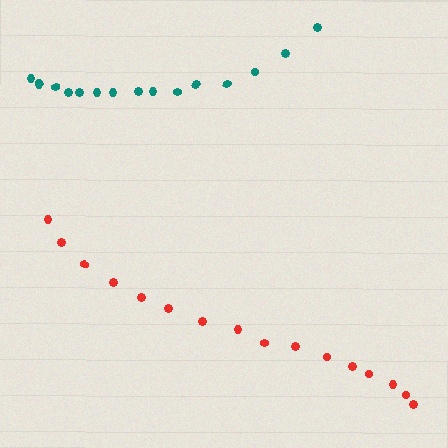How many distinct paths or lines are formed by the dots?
There are 2 distinct paths.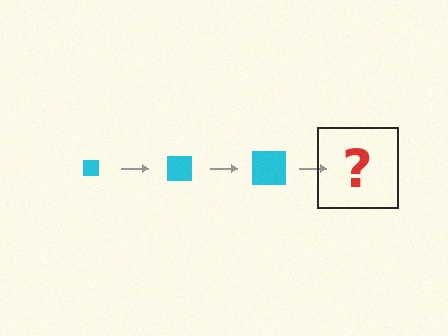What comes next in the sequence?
The next element should be a cyan square, larger than the previous one.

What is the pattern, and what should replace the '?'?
The pattern is that the square gets progressively larger each step. The '?' should be a cyan square, larger than the previous one.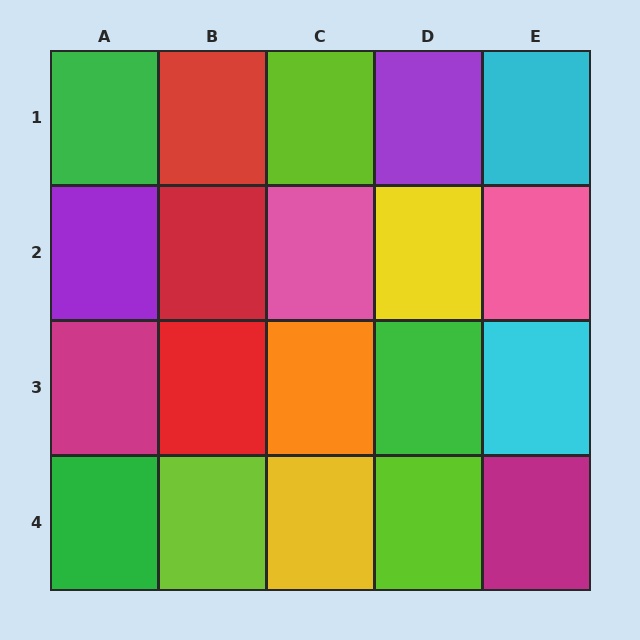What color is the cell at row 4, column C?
Yellow.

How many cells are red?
3 cells are red.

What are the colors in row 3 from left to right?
Magenta, red, orange, green, cyan.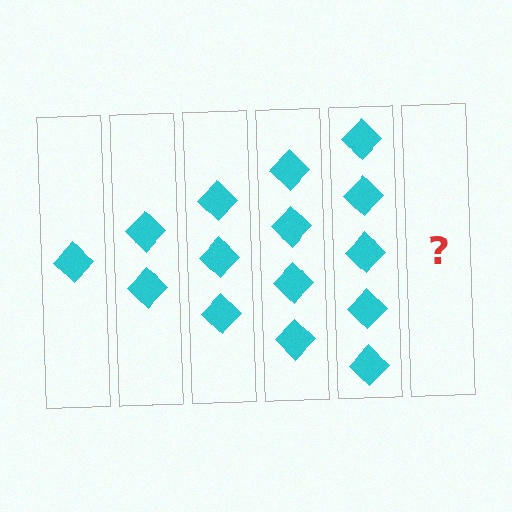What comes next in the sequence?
The next element should be 6 diamonds.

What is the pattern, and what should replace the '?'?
The pattern is that each step adds one more diamond. The '?' should be 6 diamonds.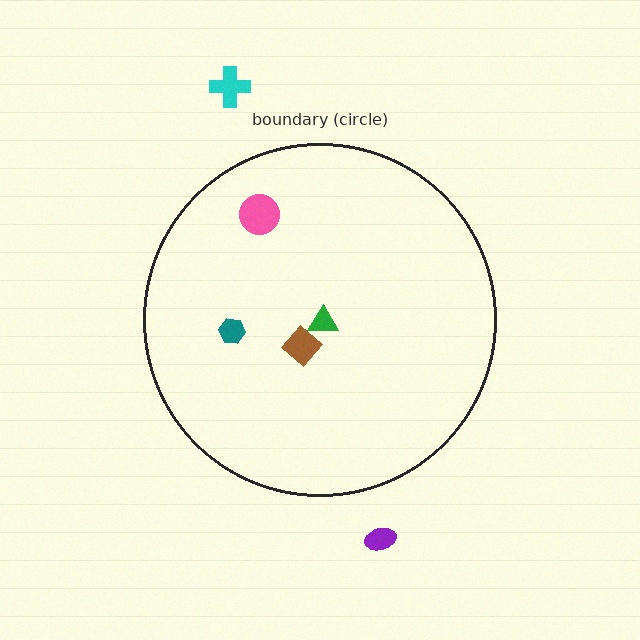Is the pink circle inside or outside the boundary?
Inside.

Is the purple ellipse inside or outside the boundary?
Outside.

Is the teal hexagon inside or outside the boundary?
Inside.